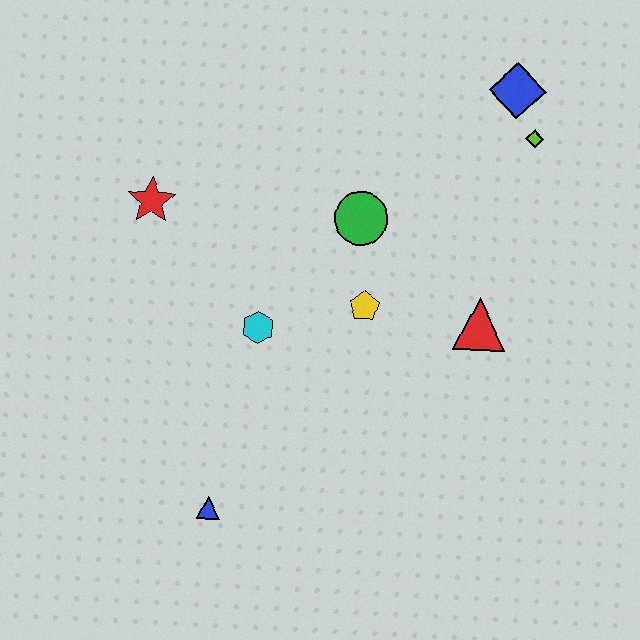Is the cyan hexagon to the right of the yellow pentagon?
No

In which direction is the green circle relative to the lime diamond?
The green circle is to the left of the lime diamond.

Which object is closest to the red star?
The cyan hexagon is closest to the red star.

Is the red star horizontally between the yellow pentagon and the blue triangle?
No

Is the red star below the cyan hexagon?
No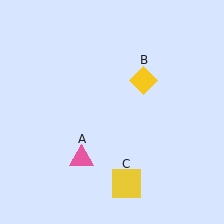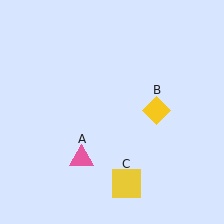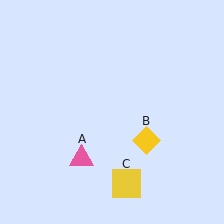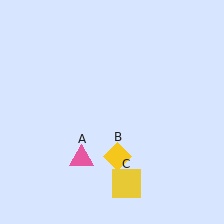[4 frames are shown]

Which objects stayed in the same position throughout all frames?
Pink triangle (object A) and yellow square (object C) remained stationary.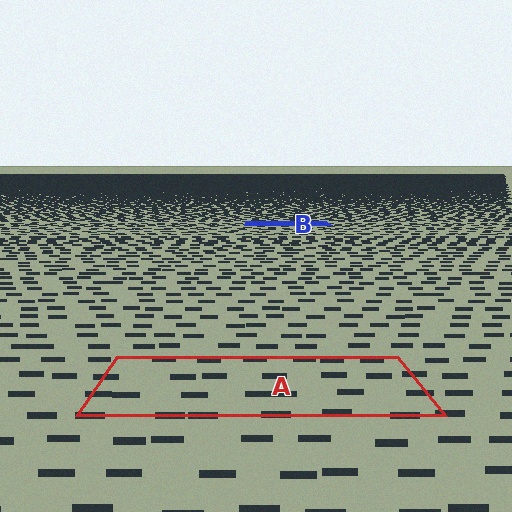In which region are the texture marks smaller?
The texture marks are smaller in region B, because it is farther away.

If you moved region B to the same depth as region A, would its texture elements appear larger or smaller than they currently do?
They would appear larger. At a closer depth, the same texture elements are projected at a bigger on-screen size.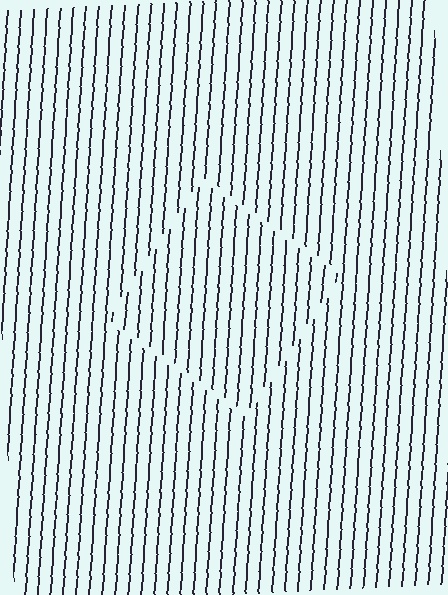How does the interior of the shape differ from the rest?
The interior of the shape contains the same grating, shifted by half a period — the contour is defined by the phase discontinuity where line-ends from the inner and outer gratings abut.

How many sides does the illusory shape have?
4 sides — the line-ends trace a square.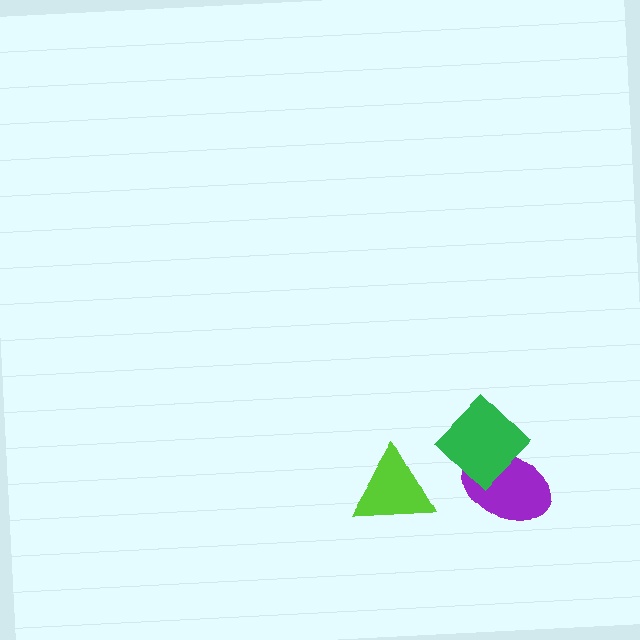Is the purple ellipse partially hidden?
Yes, it is partially covered by another shape.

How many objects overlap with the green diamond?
1 object overlaps with the green diamond.